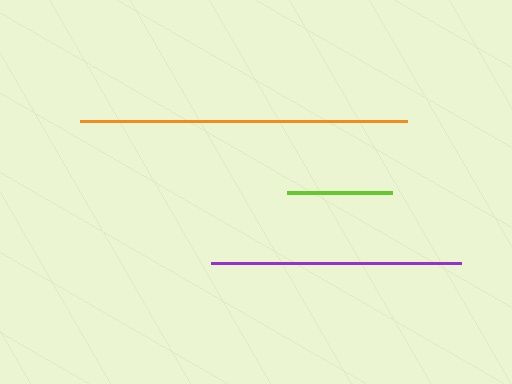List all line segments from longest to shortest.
From longest to shortest: orange, purple, lime.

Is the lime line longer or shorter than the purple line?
The purple line is longer than the lime line.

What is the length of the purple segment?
The purple segment is approximately 250 pixels long.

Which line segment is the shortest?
The lime line is the shortest at approximately 105 pixels.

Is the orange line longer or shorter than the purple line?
The orange line is longer than the purple line.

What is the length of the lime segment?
The lime segment is approximately 105 pixels long.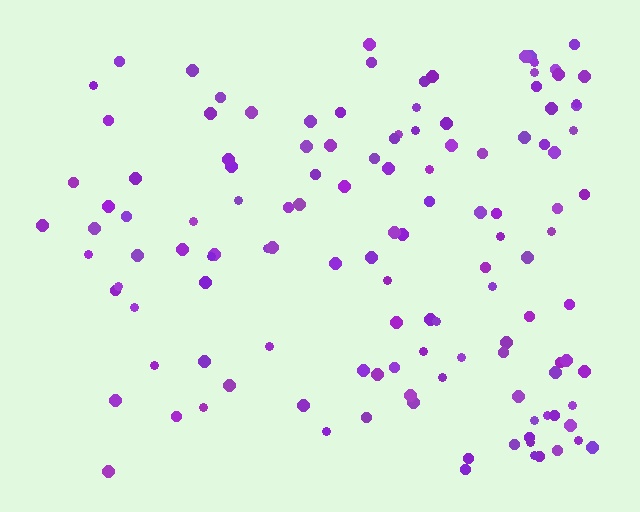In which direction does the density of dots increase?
From left to right, with the right side densest.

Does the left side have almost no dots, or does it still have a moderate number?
Still a moderate number, just noticeably fewer than the right.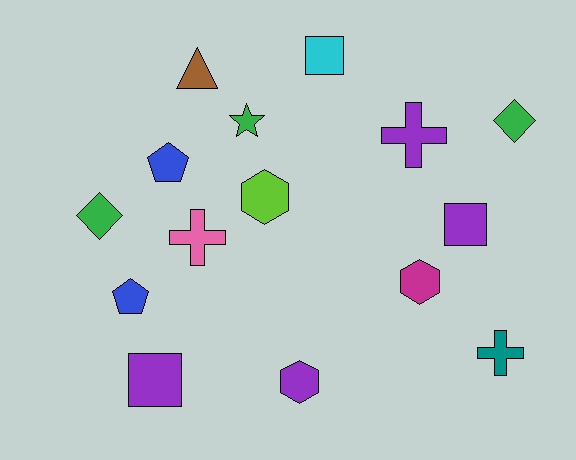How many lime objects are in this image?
There is 1 lime object.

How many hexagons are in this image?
There are 3 hexagons.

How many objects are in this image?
There are 15 objects.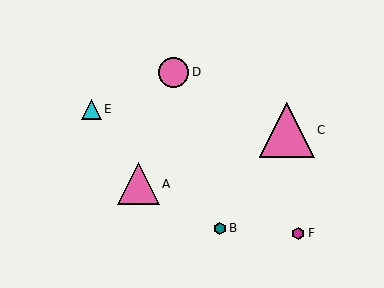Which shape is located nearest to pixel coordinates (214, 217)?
The teal hexagon (labeled B) at (220, 228) is nearest to that location.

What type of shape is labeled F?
Shape F is a magenta hexagon.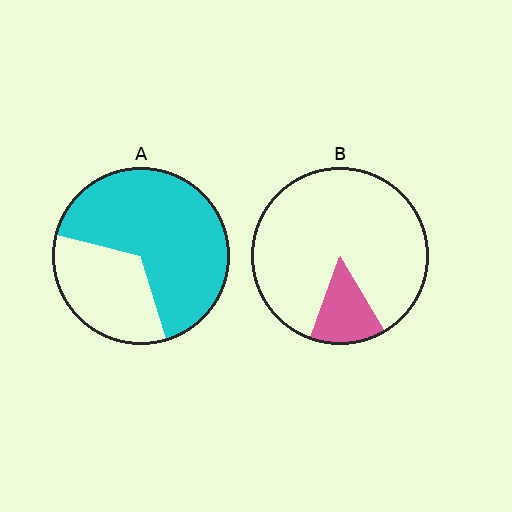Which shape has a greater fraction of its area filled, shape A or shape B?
Shape A.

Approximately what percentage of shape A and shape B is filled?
A is approximately 65% and B is approximately 15%.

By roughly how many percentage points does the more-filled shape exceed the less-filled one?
By roughly 50 percentage points (A over B).